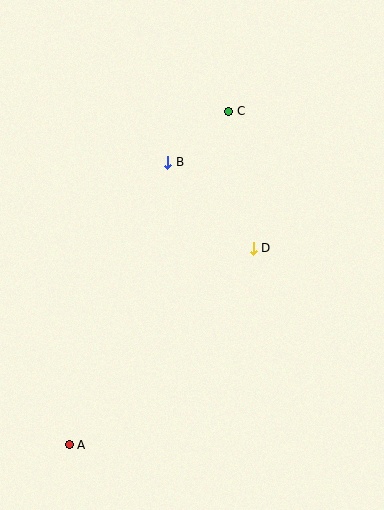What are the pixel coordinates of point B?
Point B is at (168, 162).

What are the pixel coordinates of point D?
Point D is at (253, 248).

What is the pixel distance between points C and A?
The distance between C and A is 370 pixels.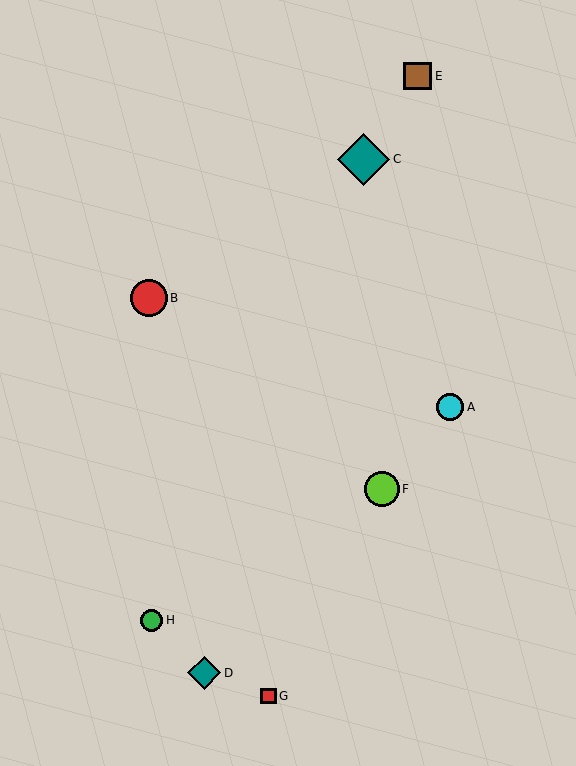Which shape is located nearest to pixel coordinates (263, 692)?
The red square (labeled G) at (268, 696) is nearest to that location.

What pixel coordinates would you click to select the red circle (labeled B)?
Click at (149, 298) to select the red circle B.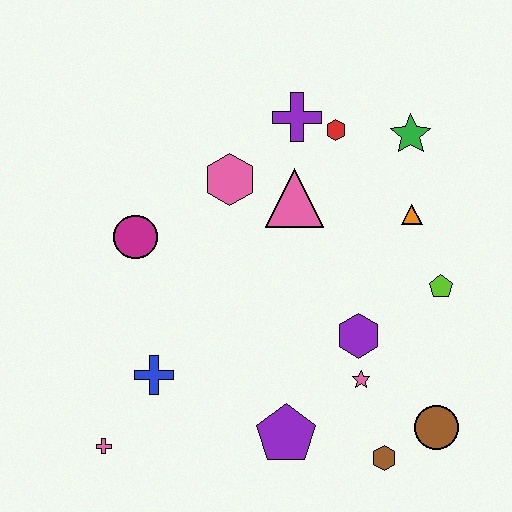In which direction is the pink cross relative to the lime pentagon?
The pink cross is to the left of the lime pentagon.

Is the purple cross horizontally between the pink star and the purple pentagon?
Yes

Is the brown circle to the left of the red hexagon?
No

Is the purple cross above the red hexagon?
Yes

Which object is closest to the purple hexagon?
The pink star is closest to the purple hexagon.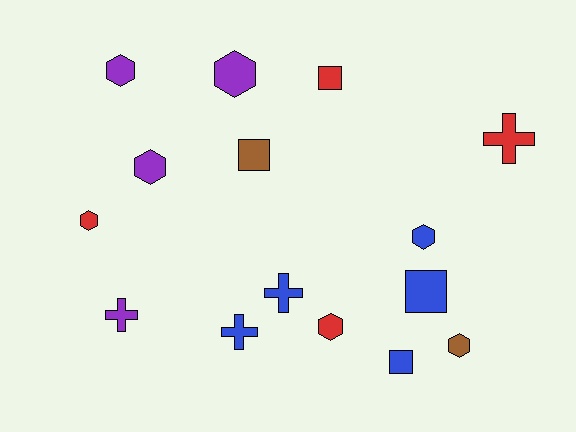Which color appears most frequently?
Blue, with 5 objects.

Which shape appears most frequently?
Hexagon, with 7 objects.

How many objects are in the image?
There are 15 objects.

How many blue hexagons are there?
There is 1 blue hexagon.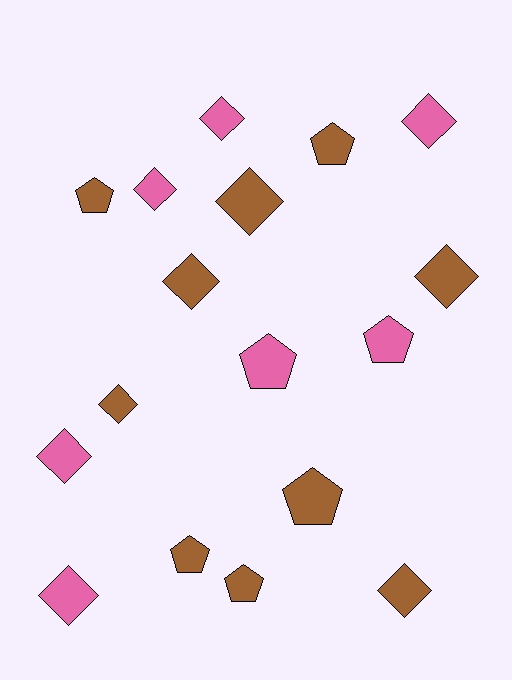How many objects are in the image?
There are 17 objects.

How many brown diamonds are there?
There are 5 brown diamonds.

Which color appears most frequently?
Brown, with 10 objects.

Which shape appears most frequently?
Diamond, with 10 objects.